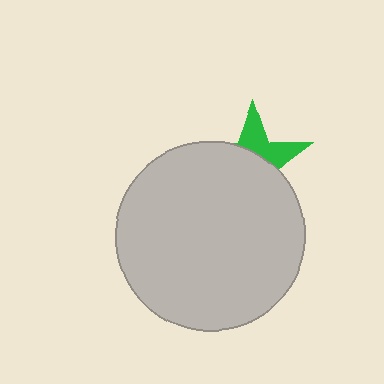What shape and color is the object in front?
The object in front is a light gray circle.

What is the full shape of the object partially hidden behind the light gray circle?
The partially hidden object is a green star.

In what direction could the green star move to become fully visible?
The green star could move up. That would shift it out from behind the light gray circle entirely.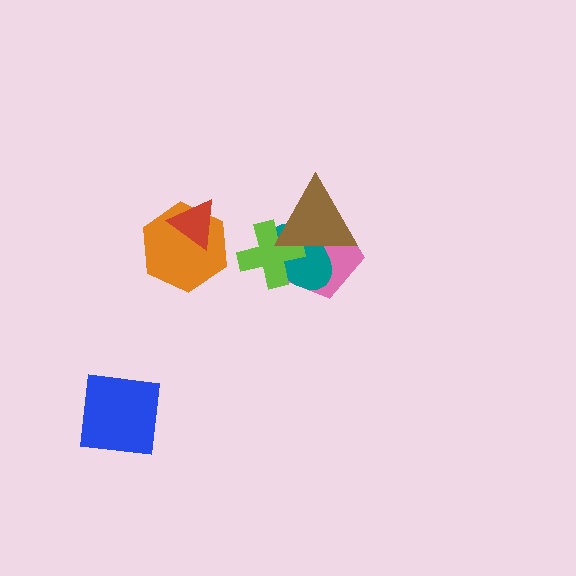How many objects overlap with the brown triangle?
3 objects overlap with the brown triangle.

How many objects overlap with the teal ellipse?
3 objects overlap with the teal ellipse.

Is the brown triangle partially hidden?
No, no other shape covers it.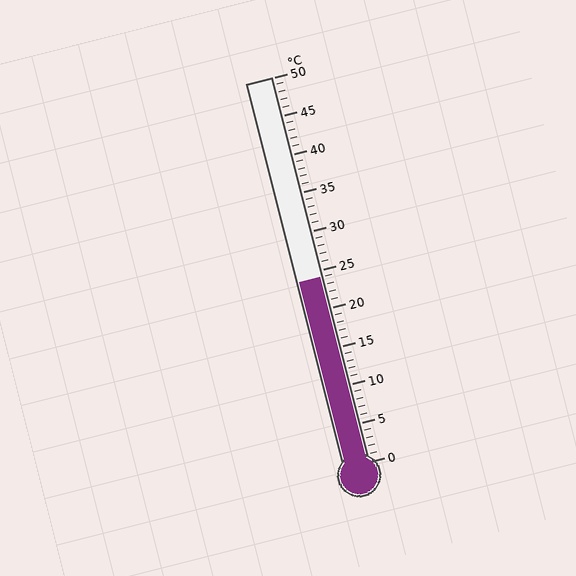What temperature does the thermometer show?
The thermometer shows approximately 24°C.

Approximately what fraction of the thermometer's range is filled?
The thermometer is filled to approximately 50% of its range.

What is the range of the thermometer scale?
The thermometer scale ranges from 0°C to 50°C.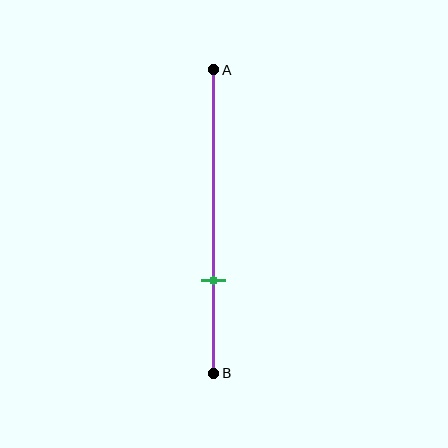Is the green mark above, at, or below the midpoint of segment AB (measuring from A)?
The green mark is below the midpoint of segment AB.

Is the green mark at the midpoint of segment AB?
No, the mark is at about 70% from A, not at the 50% midpoint.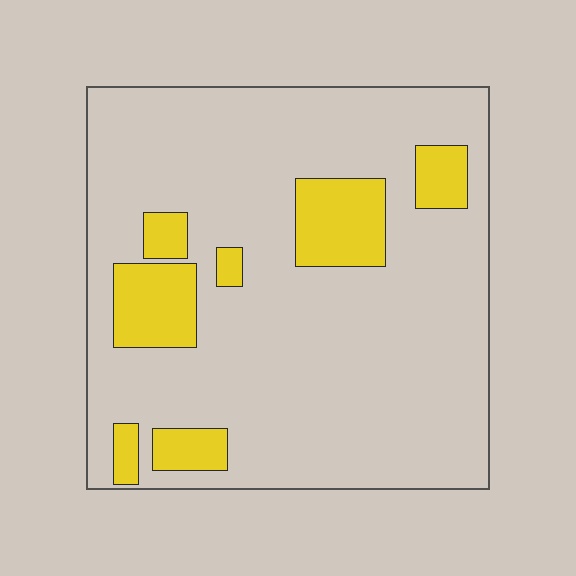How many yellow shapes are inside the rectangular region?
7.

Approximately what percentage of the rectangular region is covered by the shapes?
Approximately 15%.